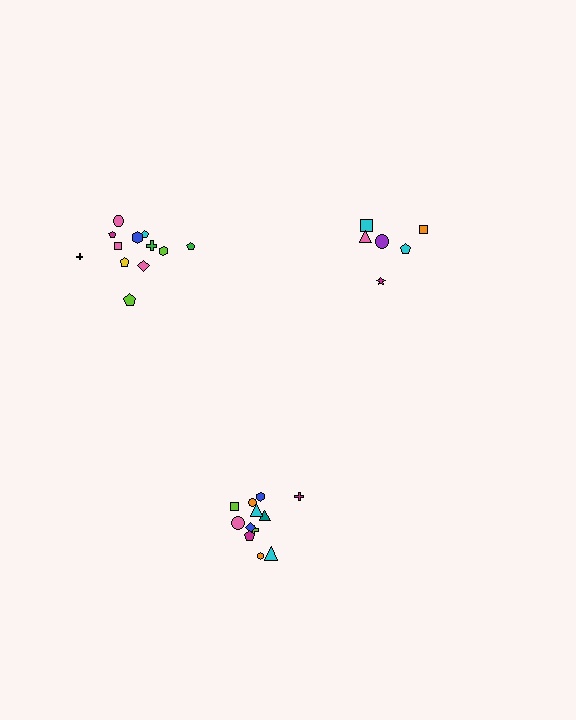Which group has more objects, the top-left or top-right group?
The top-left group.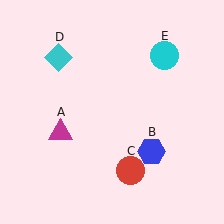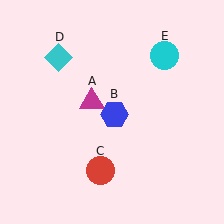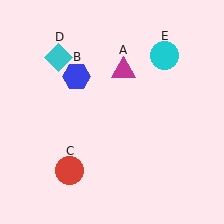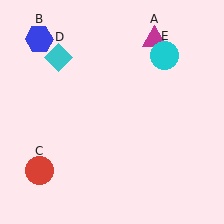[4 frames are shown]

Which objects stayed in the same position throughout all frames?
Cyan diamond (object D) and cyan circle (object E) remained stationary.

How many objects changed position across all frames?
3 objects changed position: magenta triangle (object A), blue hexagon (object B), red circle (object C).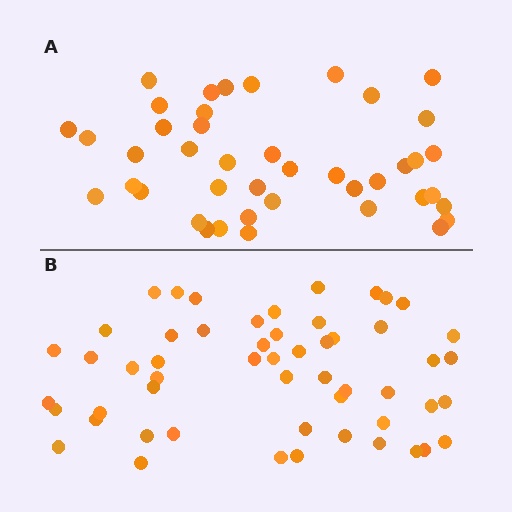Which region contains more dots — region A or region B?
Region B (the bottom region) has more dots.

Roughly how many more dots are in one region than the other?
Region B has roughly 12 or so more dots than region A.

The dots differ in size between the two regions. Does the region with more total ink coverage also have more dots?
No. Region A has more total ink coverage because its dots are larger, but region B actually contains more individual dots. Total area can be misleading — the number of items is what matters here.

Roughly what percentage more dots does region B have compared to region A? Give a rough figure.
About 30% more.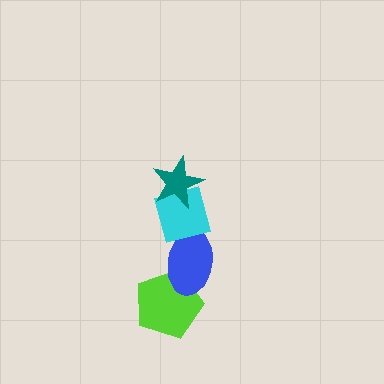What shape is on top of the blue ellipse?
The cyan square is on top of the blue ellipse.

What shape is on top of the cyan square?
The teal star is on top of the cyan square.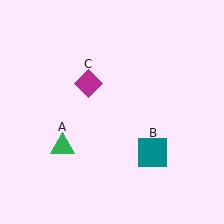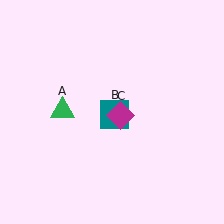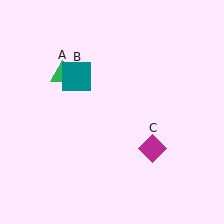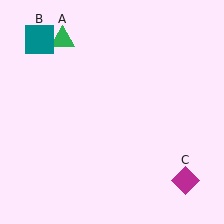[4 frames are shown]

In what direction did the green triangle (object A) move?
The green triangle (object A) moved up.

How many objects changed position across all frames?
3 objects changed position: green triangle (object A), teal square (object B), magenta diamond (object C).